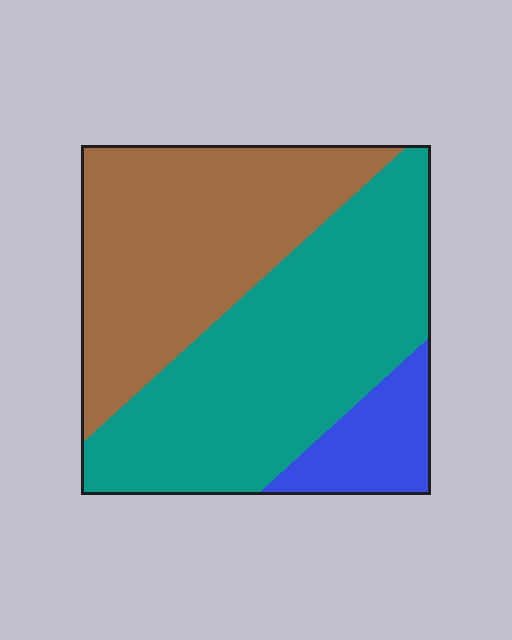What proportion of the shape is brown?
Brown takes up between a third and a half of the shape.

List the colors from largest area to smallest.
From largest to smallest: teal, brown, blue.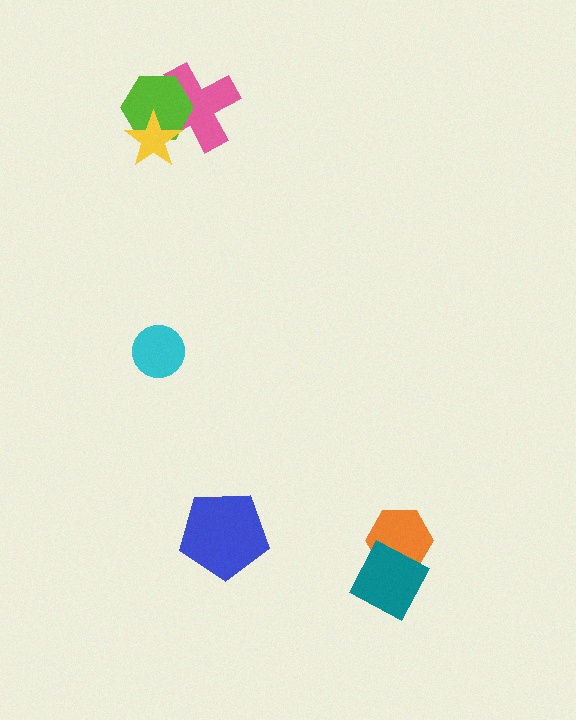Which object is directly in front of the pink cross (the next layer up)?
The lime hexagon is directly in front of the pink cross.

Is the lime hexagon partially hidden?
Yes, it is partially covered by another shape.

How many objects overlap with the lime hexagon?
2 objects overlap with the lime hexagon.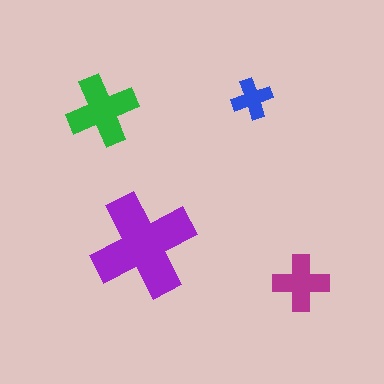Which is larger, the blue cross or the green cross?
The green one.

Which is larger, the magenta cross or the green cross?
The green one.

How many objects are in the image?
There are 4 objects in the image.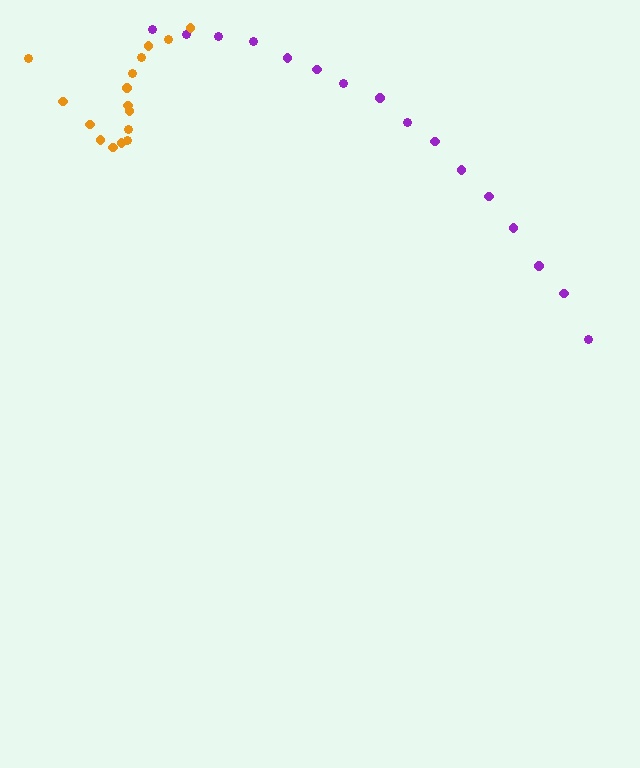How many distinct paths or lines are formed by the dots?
There are 2 distinct paths.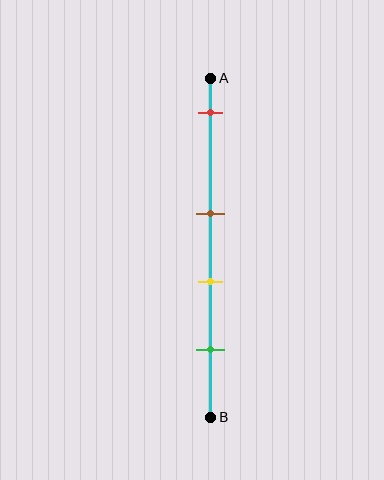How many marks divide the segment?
There are 4 marks dividing the segment.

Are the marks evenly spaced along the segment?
No, the marks are not evenly spaced.